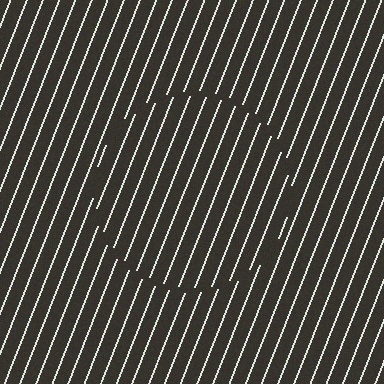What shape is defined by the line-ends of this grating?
An illusory circle. The interior of the shape contains the same grating, shifted by half a period — the contour is defined by the phase discontinuity where line-ends from the inner and outer gratings abut.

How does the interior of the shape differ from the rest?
The interior of the shape contains the same grating, shifted by half a period — the contour is defined by the phase discontinuity where line-ends from the inner and outer gratings abut.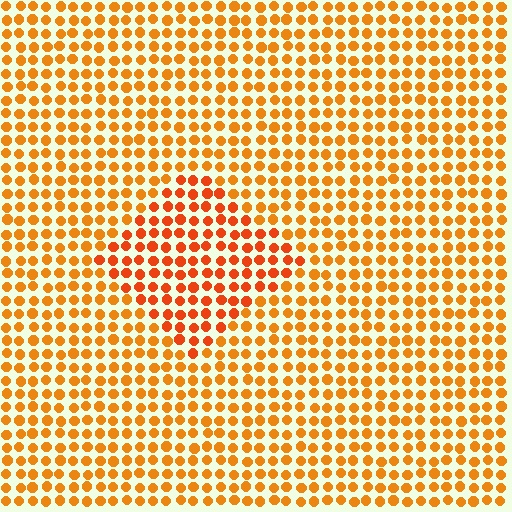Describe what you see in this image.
The image is filled with small orange elements in a uniform arrangement. A diamond-shaped region is visible where the elements are tinted to a slightly different hue, forming a subtle color boundary.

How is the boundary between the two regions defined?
The boundary is defined purely by a slight shift in hue (about 19 degrees). Spacing, size, and orientation are identical on both sides.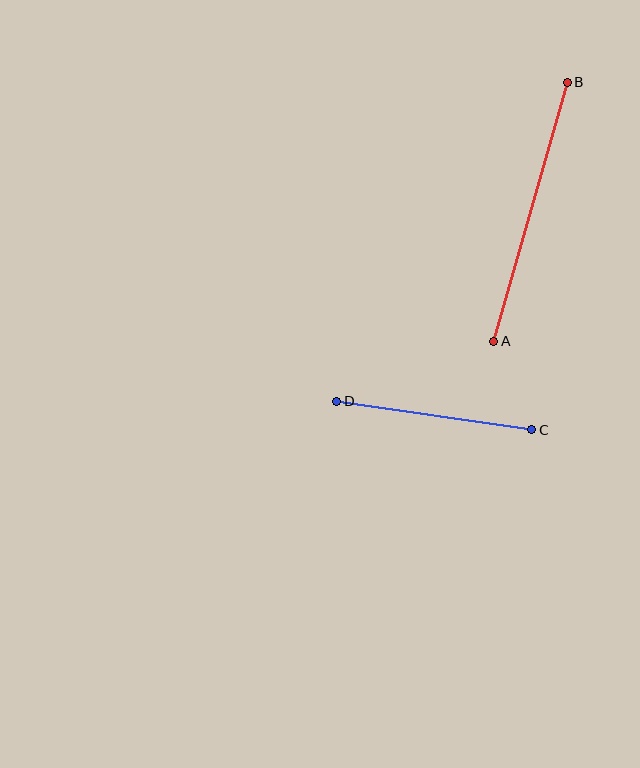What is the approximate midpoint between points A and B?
The midpoint is at approximately (531, 212) pixels.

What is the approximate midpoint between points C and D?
The midpoint is at approximately (434, 416) pixels.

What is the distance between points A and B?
The distance is approximately 269 pixels.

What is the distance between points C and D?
The distance is approximately 197 pixels.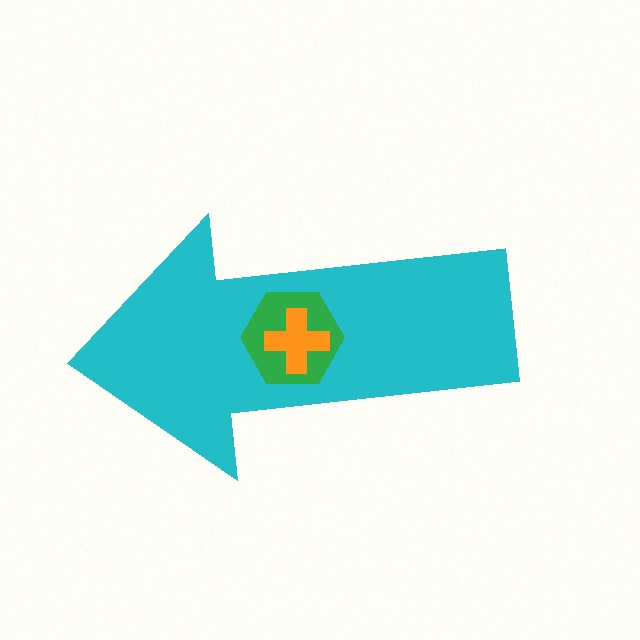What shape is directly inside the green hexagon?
The orange cross.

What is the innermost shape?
The orange cross.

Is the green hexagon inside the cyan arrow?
Yes.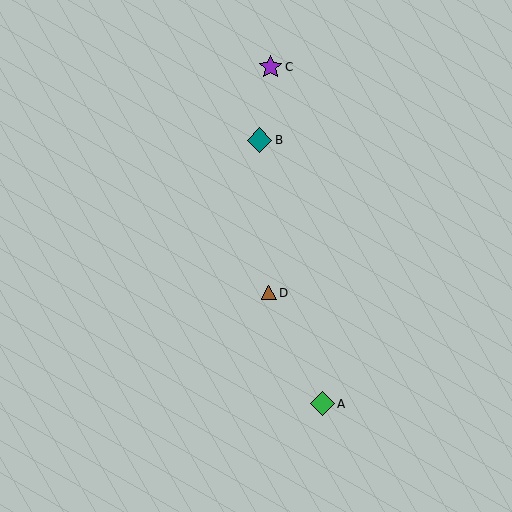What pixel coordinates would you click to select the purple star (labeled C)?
Click at (270, 67) to select the purple star C.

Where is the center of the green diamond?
The center of the green diamond is at (322, 404).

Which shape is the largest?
The teal diamond (labeled B) is the largest.